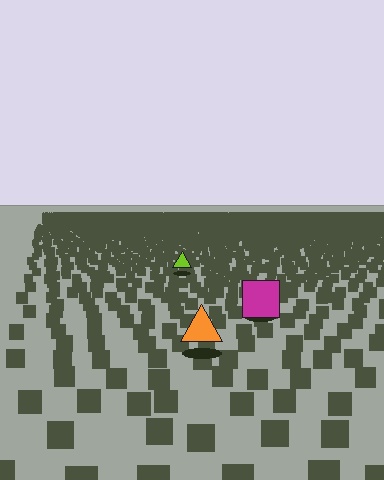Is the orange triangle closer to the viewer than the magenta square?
Yes. The orange triangle is closer — you can tell from the texture gradient: the ground texture is coarser near it.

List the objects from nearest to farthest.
From nearest to farthest: the orange triangle, the magenta square, the lime triangle.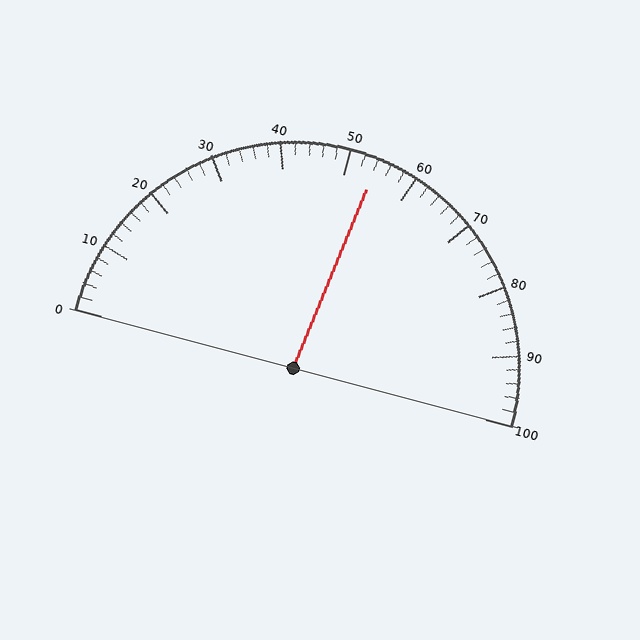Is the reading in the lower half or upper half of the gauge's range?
The reading is in the upper half of the range (0 to 100).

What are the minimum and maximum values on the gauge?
The gauge ranges from 0 to 100.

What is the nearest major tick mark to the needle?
The nearest major tick mark is 50.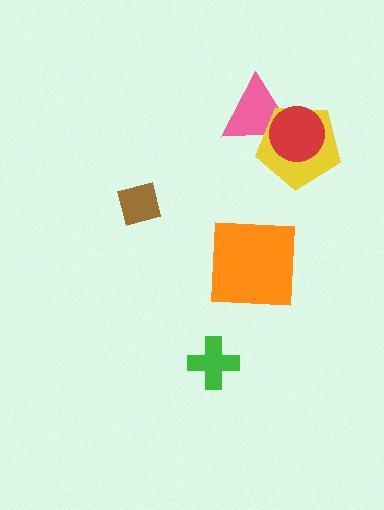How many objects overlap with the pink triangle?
2 objects overlap with the pink triangle.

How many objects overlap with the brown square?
0 objects overlap with the brown square.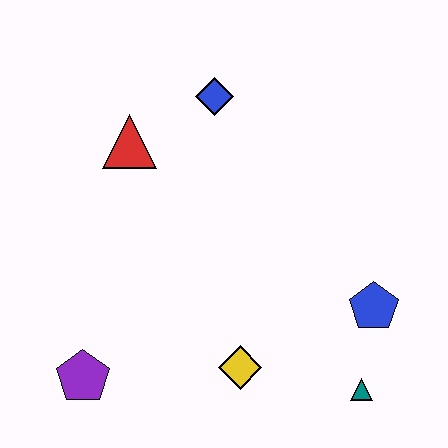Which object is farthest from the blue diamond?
The teal triangle is farthest from the blue diamond.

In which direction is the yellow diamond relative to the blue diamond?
The yellow diamond is below the blue diamond.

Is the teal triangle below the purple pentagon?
Yes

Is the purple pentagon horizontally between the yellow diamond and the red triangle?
No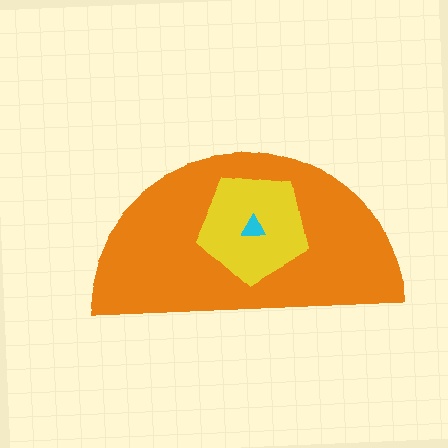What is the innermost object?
The cyan triangle.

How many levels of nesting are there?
3.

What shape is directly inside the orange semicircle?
The yellow pentagon.